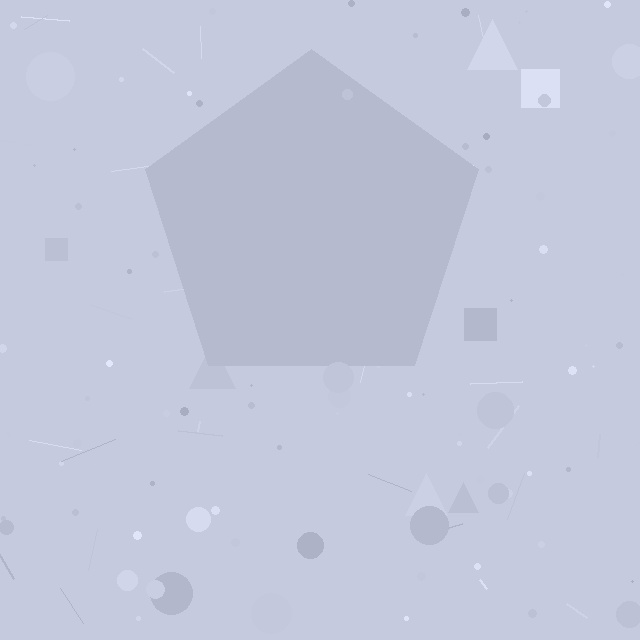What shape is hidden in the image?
A pentagon is hidden in the image.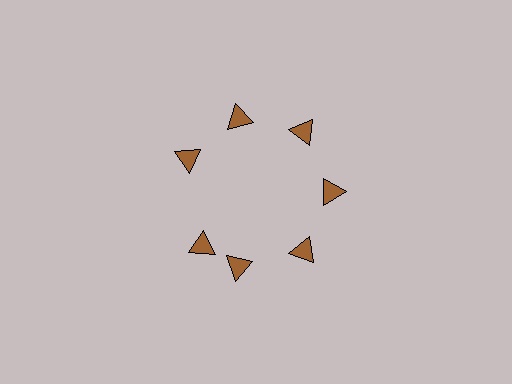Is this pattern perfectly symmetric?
No. The 7 brown triangles are arranged in a ring, but one element near the 8 o'clock position is rotated out of alignment along the ring, breaking the 7-fold rotational symmetry.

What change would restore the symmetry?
The symmetry would be restored by rotating it back into even spacing with its neighbors so that all 7 triangles sit at equal angles and equal distance from the center.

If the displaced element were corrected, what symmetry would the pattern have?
It would have 7-fold rotational symmetry — the pattern would map onto itself every 51 degrees.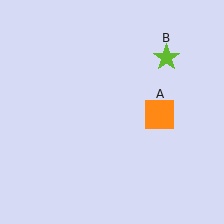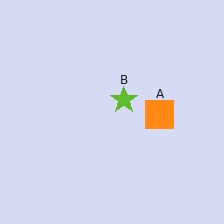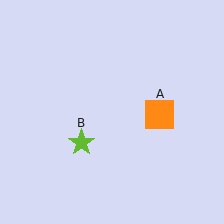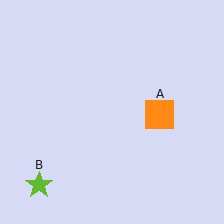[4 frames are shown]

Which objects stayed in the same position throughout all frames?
Orange square (object A) remained stationary.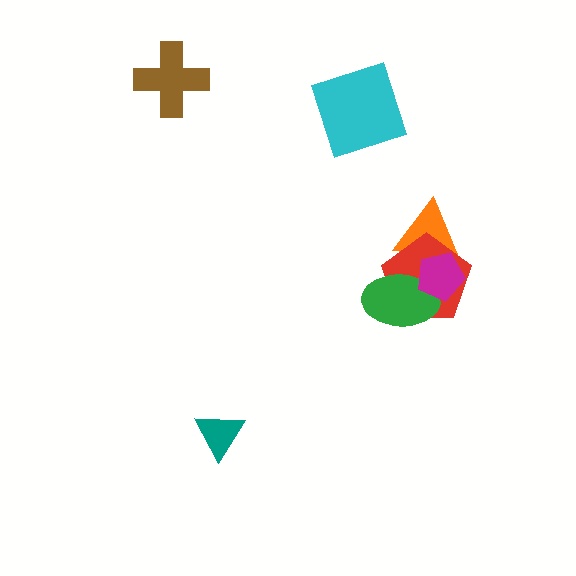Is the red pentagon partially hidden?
Yes, it is partially covered by another shape.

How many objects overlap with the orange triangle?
2 objects overlap with the orange triangle.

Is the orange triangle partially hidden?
Yes, it is partially covered by another shape.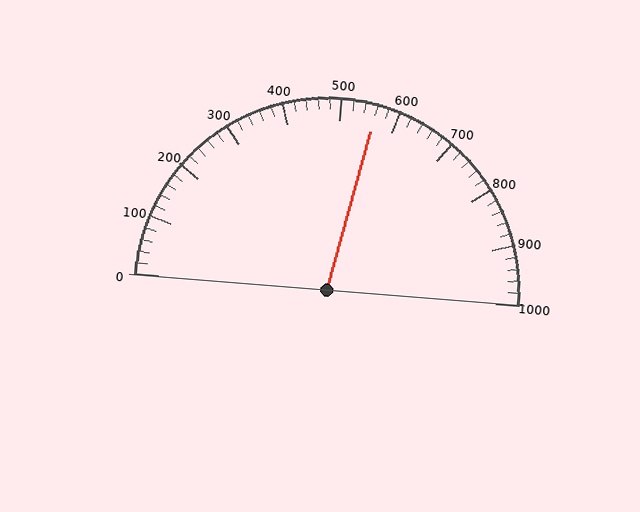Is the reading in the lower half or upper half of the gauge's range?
The reading is in the upper half of the range (0 to 1000).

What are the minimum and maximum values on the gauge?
The gauge ranges from 0 to 1000.